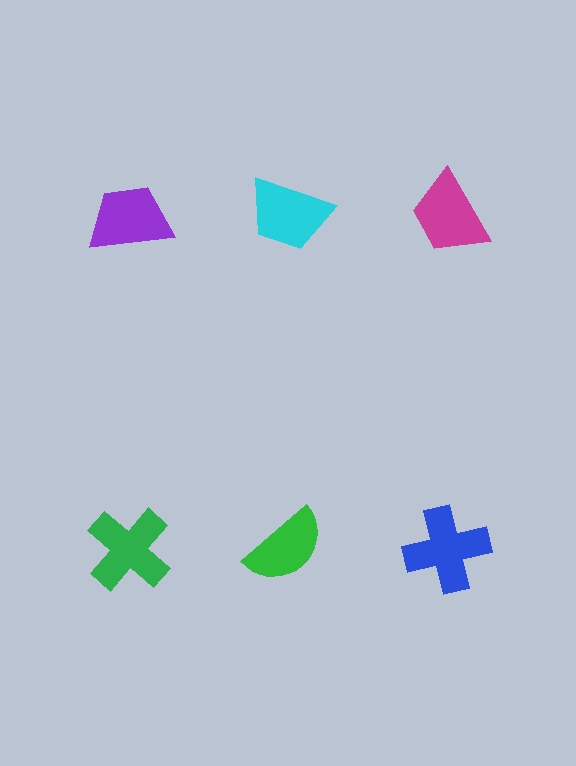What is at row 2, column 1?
A green cross.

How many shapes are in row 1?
3 shapes.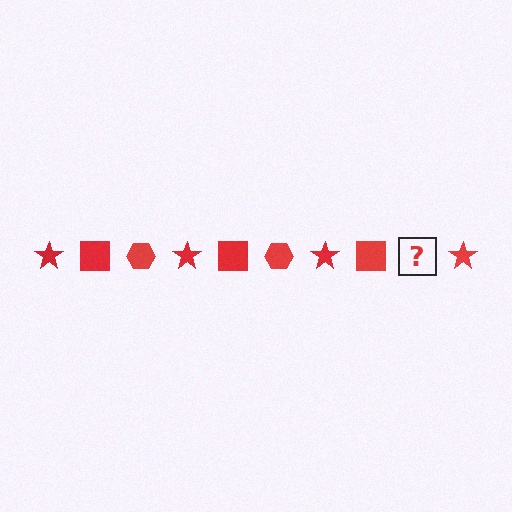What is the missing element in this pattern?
The missing element is a red hexagon.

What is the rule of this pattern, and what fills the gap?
The rule is that the pattern cycles through star, square, hexagon shapes in red. The gap should be filled with a red hexagon.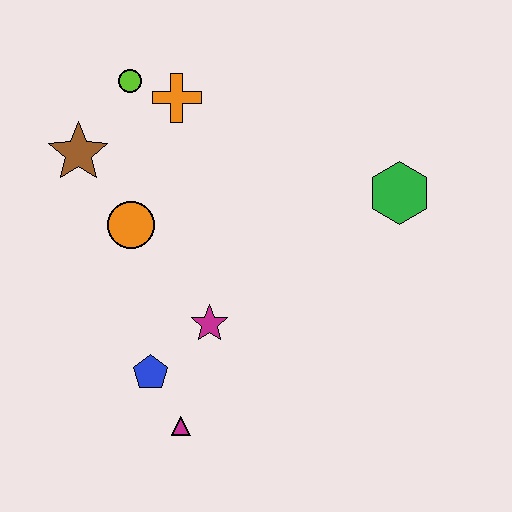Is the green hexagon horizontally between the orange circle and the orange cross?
No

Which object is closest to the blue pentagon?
The magenta triangle is closest to the blue pentagon.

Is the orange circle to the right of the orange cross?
No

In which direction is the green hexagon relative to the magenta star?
The green hexagon is to the right of the magenta star.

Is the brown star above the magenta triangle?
Yes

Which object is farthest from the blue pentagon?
The green hexagon is farthest from the blue pentagon.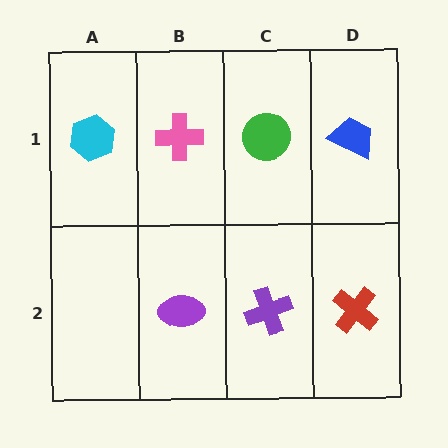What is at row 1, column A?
A cyan hexagon.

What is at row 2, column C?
A purple cross.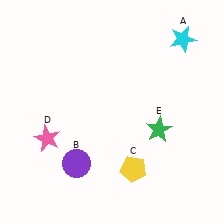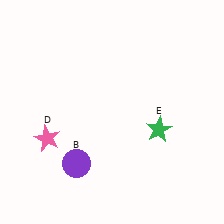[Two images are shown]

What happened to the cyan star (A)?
The cyan star (A) was removed in Image 2. It was in the top-right area of Image 1.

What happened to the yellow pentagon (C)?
The yellow pentagon (C) was removed in Image 2. It was in the bottom-right area of Image 1.